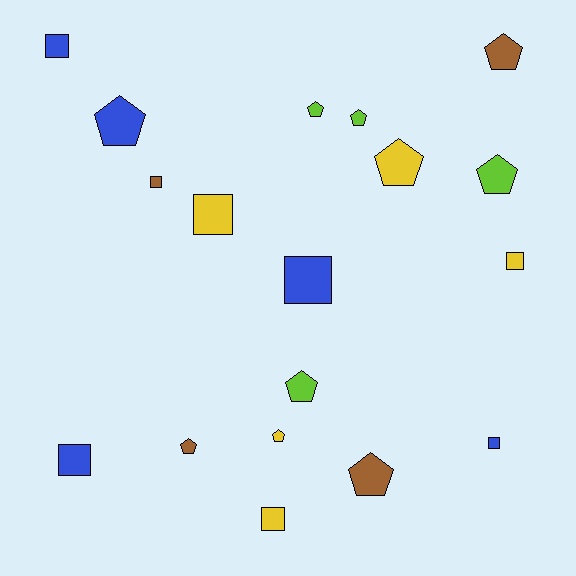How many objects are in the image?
There are 18 objects.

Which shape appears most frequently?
Pentagon, with 10 objects.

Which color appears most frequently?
Blue, with 5 objects.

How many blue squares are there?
There are 4 blue squares.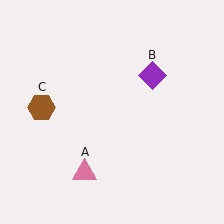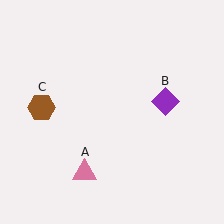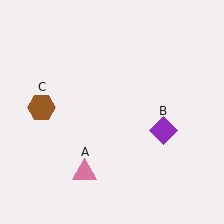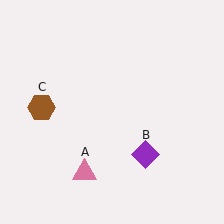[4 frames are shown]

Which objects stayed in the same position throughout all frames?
Pink triangle (object A) and brown hexagon (object C) remained stationary.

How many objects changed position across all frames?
1 object changed position: purple diamond (object B).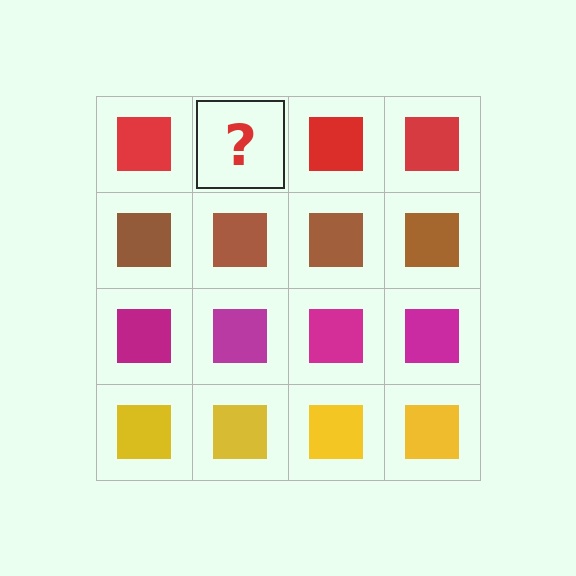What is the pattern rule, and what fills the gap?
The rule is that each row has a consistent color. The gap should be filled with a red square.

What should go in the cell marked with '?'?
The missing cell should contain a red square.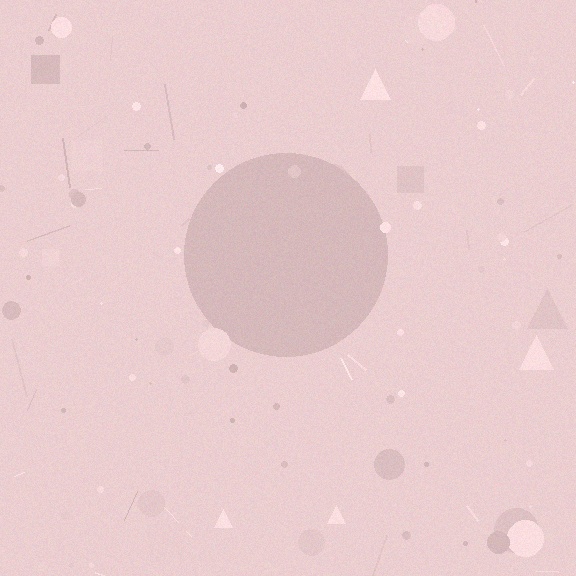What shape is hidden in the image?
A circle is hidden in the image.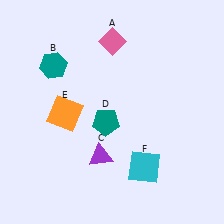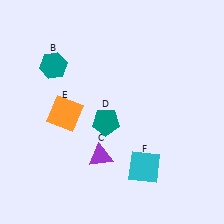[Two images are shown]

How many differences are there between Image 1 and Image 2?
There is 1 difference between the two images.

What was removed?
The pink diamond (A) was removed in Image 2.